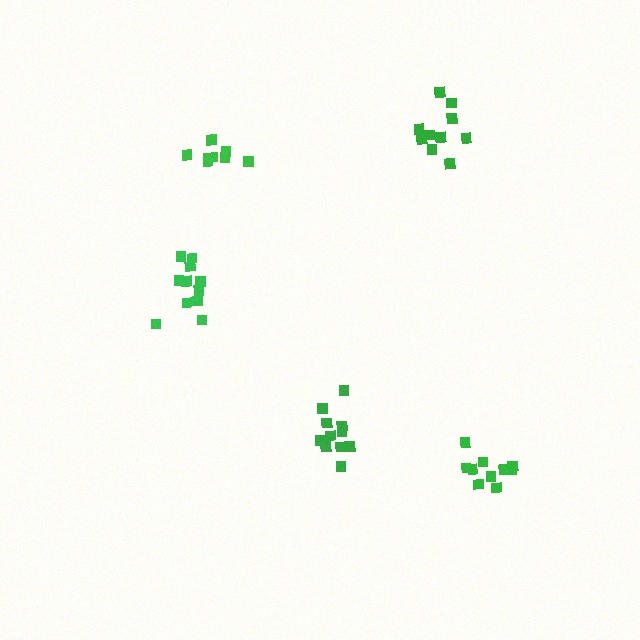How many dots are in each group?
Group 1: 8 dots, Group 2: 10 dots, Group 3: 11 dots, Group 4: 11 dots, Group 5: 10 dots (50 total).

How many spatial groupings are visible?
There are 5 spatial groupings.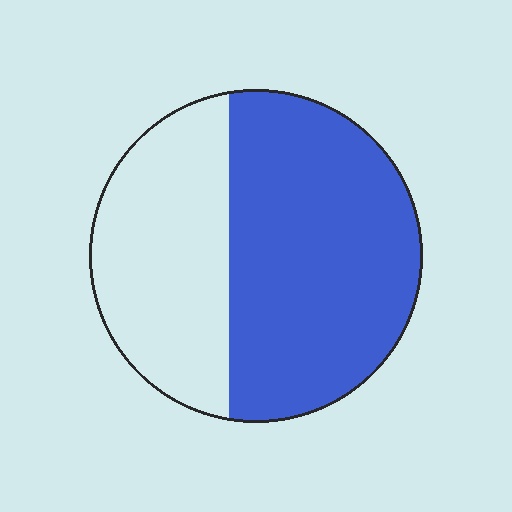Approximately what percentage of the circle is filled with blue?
Approximately 60%.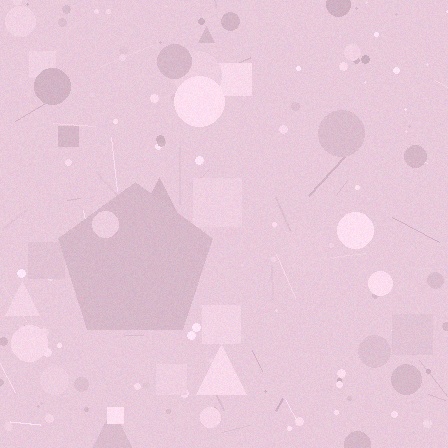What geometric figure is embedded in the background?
A pentagon is embedded in the background.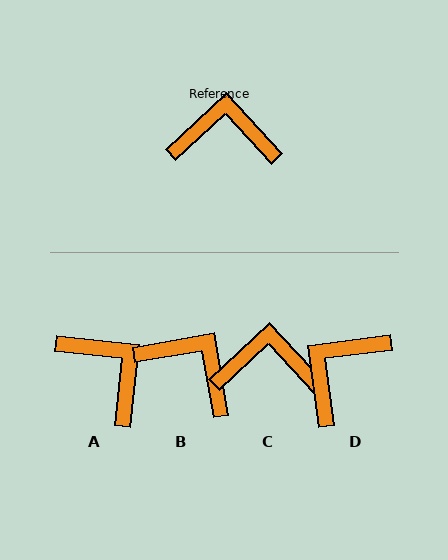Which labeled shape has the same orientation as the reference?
C.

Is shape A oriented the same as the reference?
No, it is off by about 49 degrees.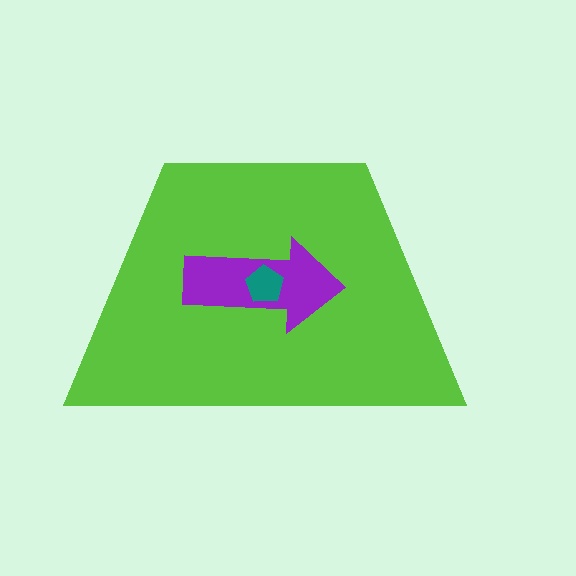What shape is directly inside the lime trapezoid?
The purple arrow.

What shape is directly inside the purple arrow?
The teal pentagon.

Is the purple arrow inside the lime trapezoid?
Yes.